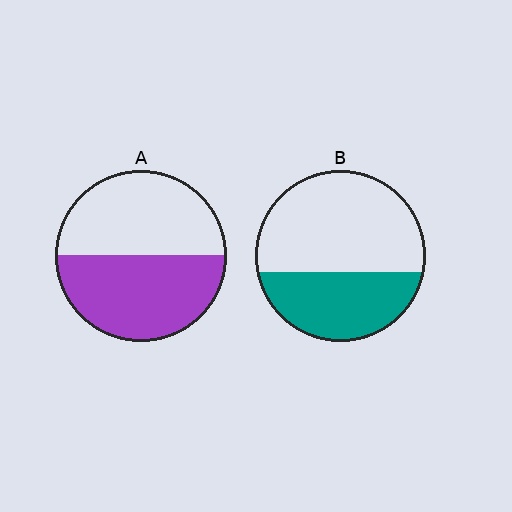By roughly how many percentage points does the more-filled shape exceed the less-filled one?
By roughly 15 percentage points (A over B).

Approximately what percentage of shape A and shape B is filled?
A is approximately 50% and B is approximately 40%.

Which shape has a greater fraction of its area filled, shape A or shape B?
Shape A.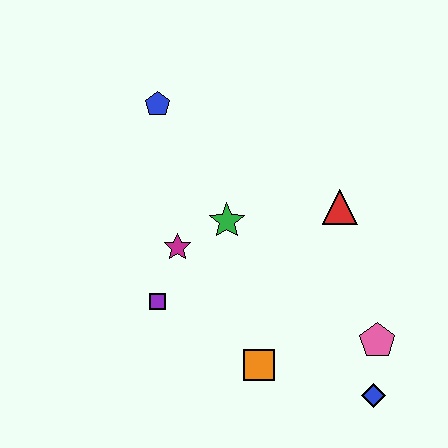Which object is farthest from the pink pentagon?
The blue pentagon is farthest from the pink pentagon.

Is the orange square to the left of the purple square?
No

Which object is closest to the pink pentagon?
The blue diamond is closest to the pink pentagon.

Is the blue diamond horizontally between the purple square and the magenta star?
No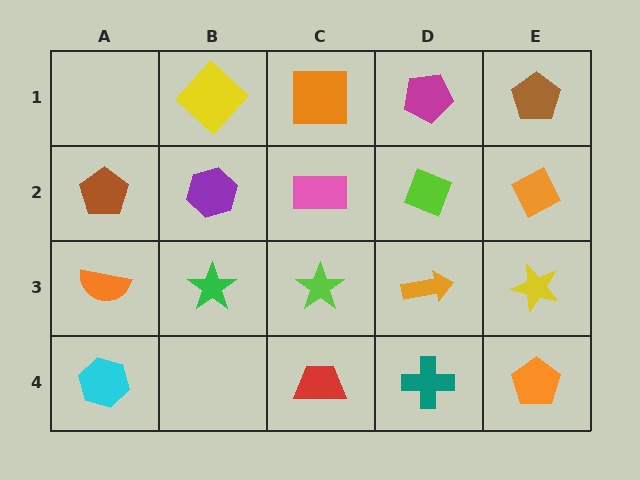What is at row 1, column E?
A brown pentagon.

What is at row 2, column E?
An orange diamond.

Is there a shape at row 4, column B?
No, that cell is empty.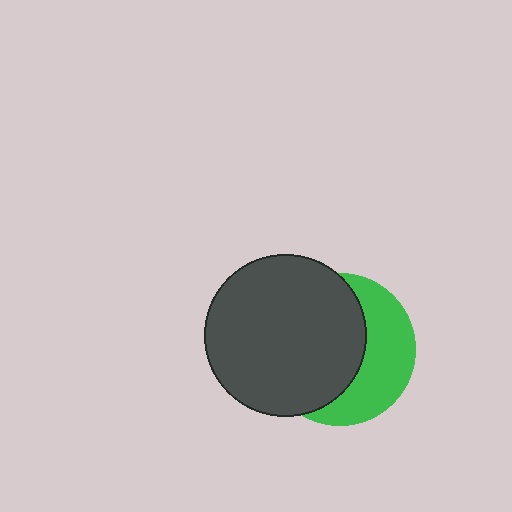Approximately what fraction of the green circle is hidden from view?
Roughly 59% of the green circle is hidden behind the dark gray circle.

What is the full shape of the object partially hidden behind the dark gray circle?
The partially hidden object is a green circle.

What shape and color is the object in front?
The object in front is a dark gray circle.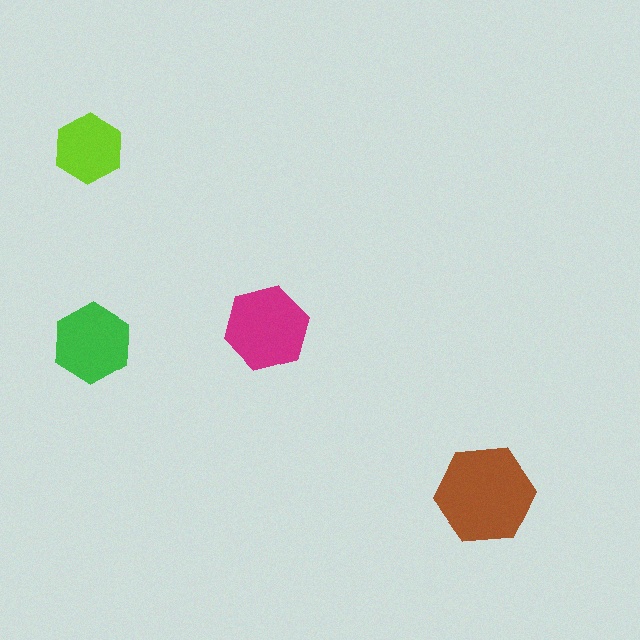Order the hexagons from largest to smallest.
the brown one, the magenta one, the green one, the lime one.